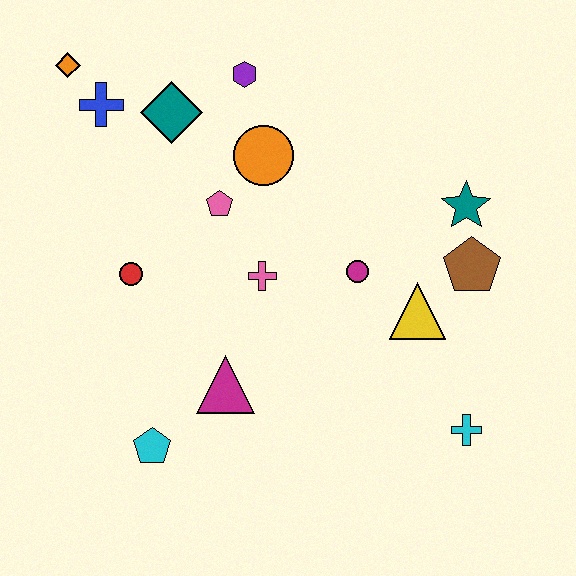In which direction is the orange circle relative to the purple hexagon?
The orange circle is below the purple hexagon.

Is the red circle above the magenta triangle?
Yes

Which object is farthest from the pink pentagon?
The cyan cross is farthest from the pink pentagon.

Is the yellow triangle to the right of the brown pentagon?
No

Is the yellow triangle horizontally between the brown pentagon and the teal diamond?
Yes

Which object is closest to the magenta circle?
The yellow triangle is closest to the magenta circle.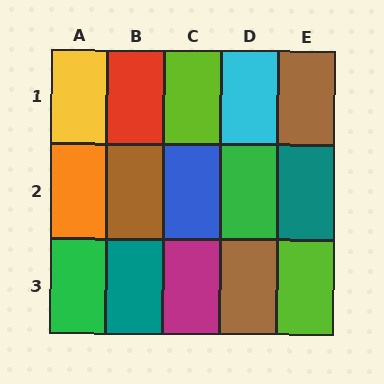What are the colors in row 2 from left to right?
Orange, brown, blue, green, teal.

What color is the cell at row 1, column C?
Lime.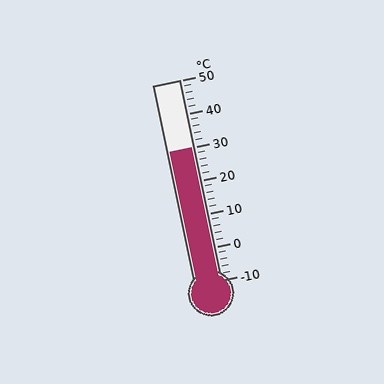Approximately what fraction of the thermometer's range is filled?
The thermometer is filled to approximately 65% of its range.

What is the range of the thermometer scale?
The thermometer scale ranges from -10°C to 50°C.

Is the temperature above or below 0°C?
The temperature is above 0°C.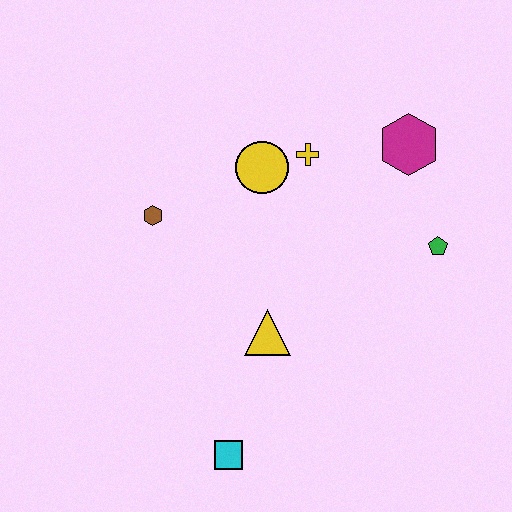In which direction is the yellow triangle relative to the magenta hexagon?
The yellow triangle is below the magenta hexagon.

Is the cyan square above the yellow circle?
No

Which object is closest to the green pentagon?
The magenta hexagon is closest to the green pentagon.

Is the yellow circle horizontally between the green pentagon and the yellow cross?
No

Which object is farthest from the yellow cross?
The cyan square is farthest from the yellow cross.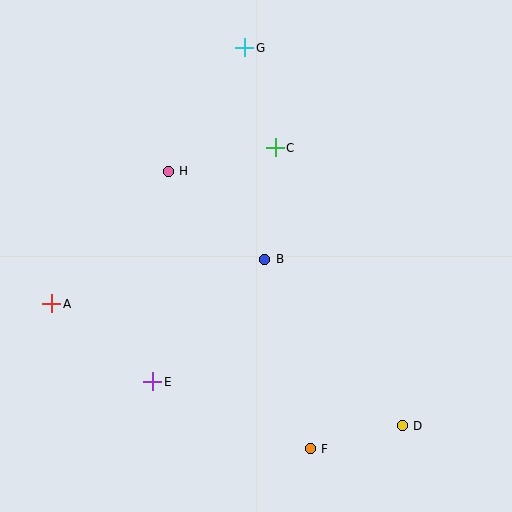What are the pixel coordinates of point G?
Point G is at (245, 48).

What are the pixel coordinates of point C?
Point C is at (275, 148).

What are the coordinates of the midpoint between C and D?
The midpoint between C and D is at (339, 287).